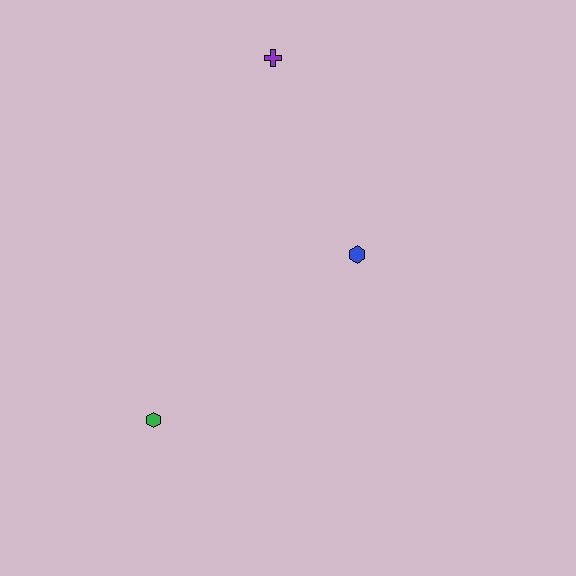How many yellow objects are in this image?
There are no yellow objects.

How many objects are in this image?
There are 3 objects.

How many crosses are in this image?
There is 1 cross.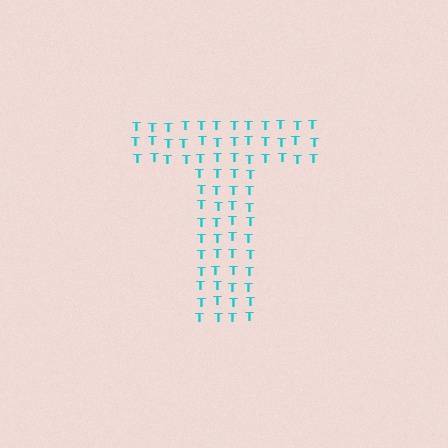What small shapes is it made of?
It is made of small letter T's.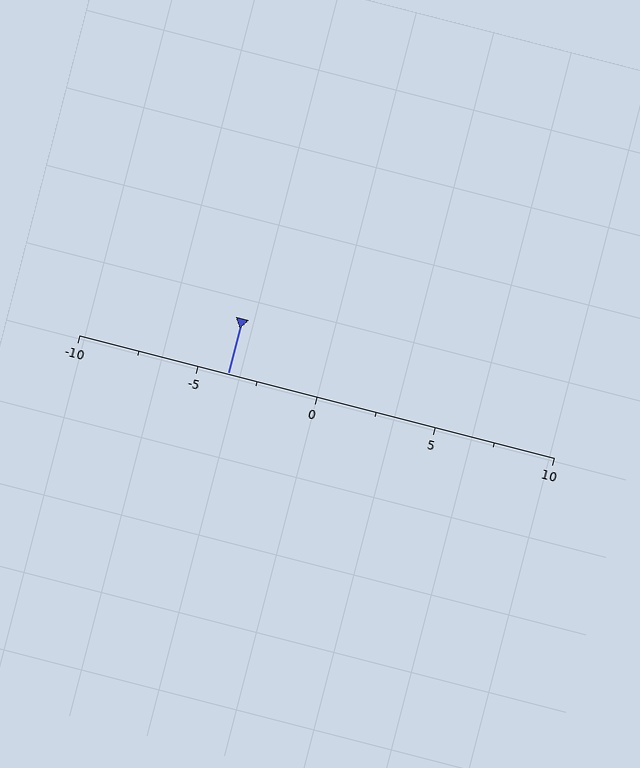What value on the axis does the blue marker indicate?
The marker indicates approximately -3.8.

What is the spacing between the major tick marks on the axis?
The major ticks are spaced 5 apart.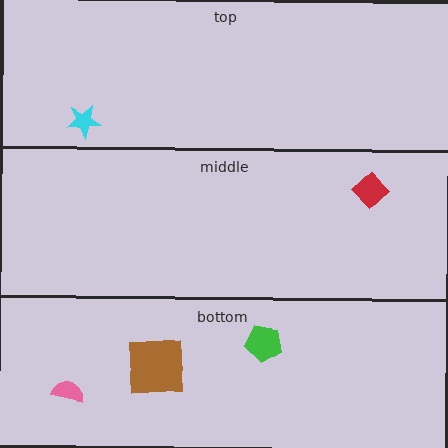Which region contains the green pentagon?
The bottom region.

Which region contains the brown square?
The bottom region.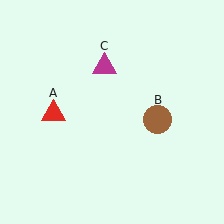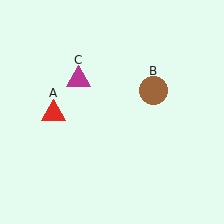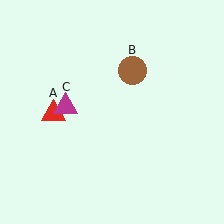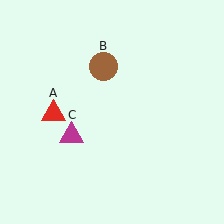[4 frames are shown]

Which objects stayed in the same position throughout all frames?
Red triangle (object A) remained stationary.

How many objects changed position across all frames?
2 objects changed position: brown circle (object B), magenta triangle (object C).